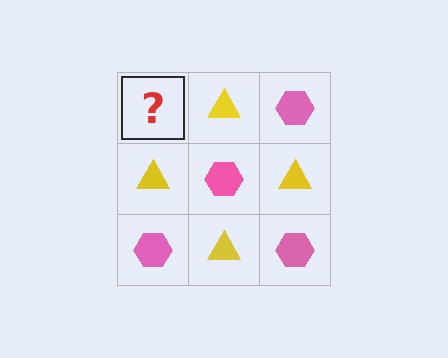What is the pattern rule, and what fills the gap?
The rule is that it alternates pink hexagon and yellow triangle in a checkerboard pattern. The gap should be filled with a pink hexagon.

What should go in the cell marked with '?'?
The missing cell should contain a pink hexagon.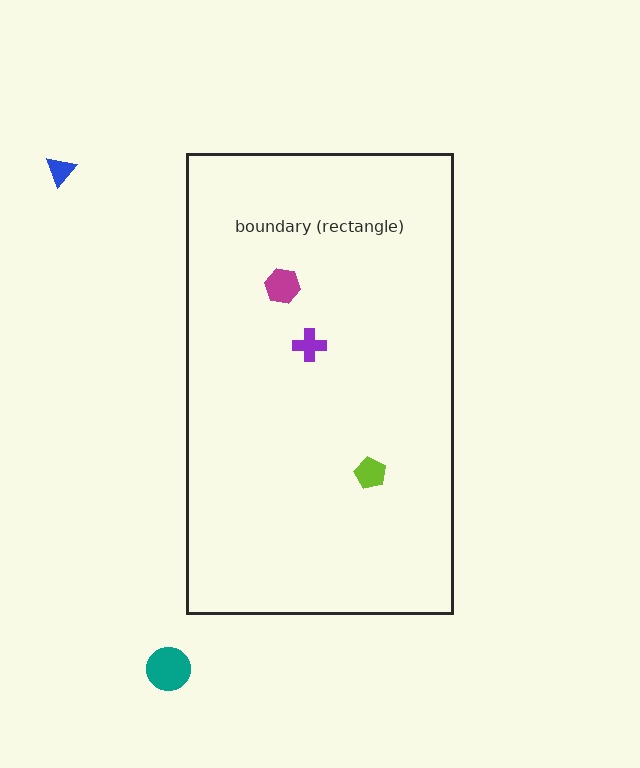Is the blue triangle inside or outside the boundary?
Outside.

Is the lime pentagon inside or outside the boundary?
Inside.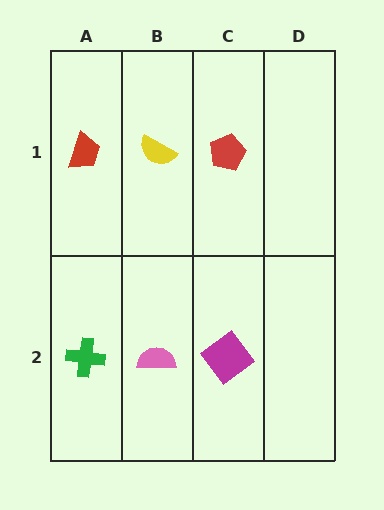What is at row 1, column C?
A red pentagon.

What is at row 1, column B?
A yellow semicircle.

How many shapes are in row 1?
3 shapes.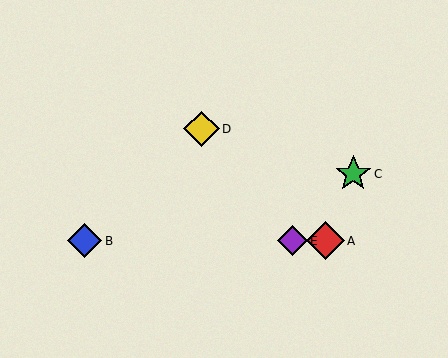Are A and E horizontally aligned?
Yes, both are at y≈241.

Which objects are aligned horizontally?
Objects A, B, E are aligned horizontally.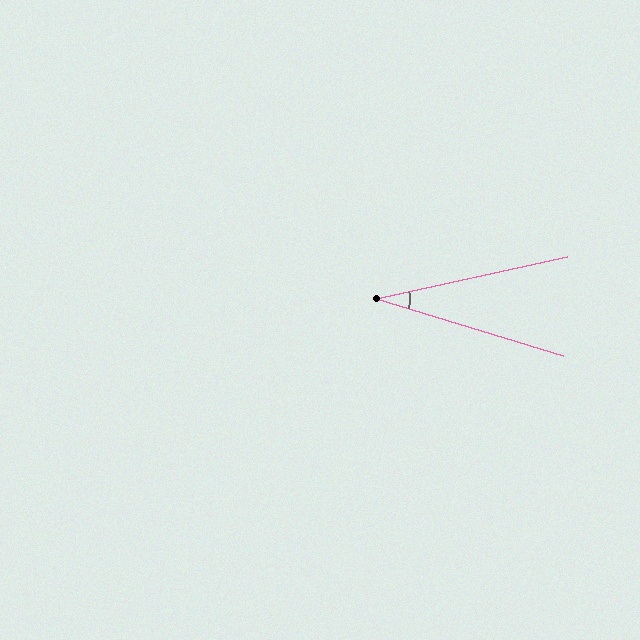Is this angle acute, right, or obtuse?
It is acute.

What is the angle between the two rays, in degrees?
Approximately 29 degrees.